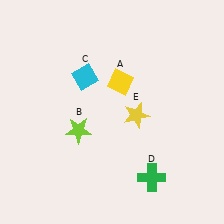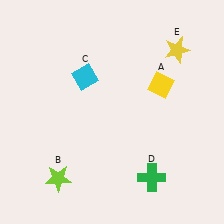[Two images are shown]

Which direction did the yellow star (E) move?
The yellow star (E) moved up.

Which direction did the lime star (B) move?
The lime star (B) moved down.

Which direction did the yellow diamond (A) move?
The yellow diamond (A) moved right.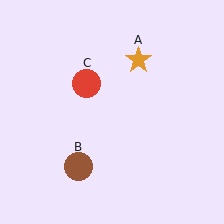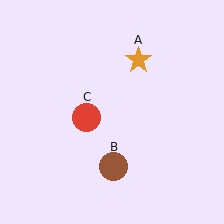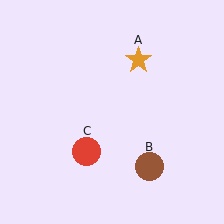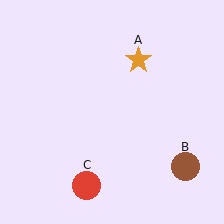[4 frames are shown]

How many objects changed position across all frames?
2 objects changed position: brown circle (object B), red circle (object C).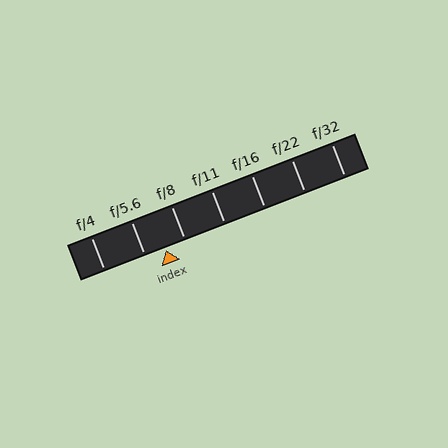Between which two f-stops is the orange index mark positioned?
The index mark is between f/5.6 and f/8.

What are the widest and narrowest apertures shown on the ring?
The widest aperture shown is f/4 and the narrowest is f/32.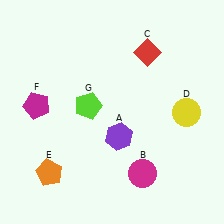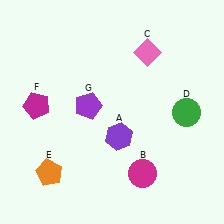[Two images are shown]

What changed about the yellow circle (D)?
In Image 1, D is yellow. In Image 2, it changed to green.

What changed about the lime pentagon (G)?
In Image 1, G is lime. In Image 2, it changed to purple.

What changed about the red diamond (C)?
In Image 1, C is red. In Image 2, it changed to pink.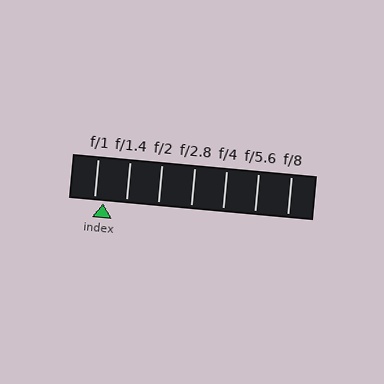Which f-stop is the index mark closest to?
The index mark is closest to f/1.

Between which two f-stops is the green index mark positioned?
The index mark is between f/1 and f/1.4.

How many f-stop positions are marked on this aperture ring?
There are 7 f-stop positions marked.